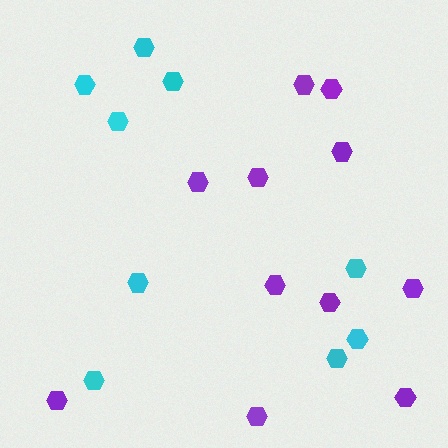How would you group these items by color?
There are 2 groups: one group of cyan hexagons (9) and one group of purple hexagons (11).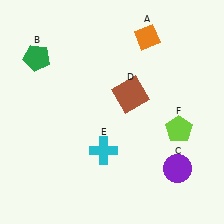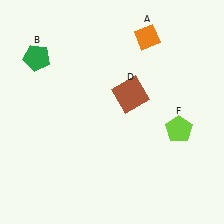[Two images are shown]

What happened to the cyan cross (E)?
The cyan cross (E) was removed in Image 2. It was in the bottom-left area of Image 1.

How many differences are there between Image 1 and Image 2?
There are 2 differences between the two images.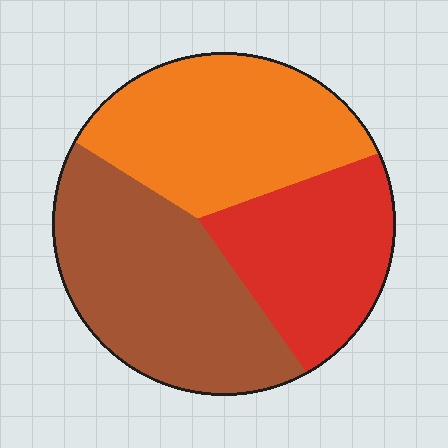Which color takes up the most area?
Brown, at roughly 40%.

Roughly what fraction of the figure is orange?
Orange takes up between a quarter and a half of the figure.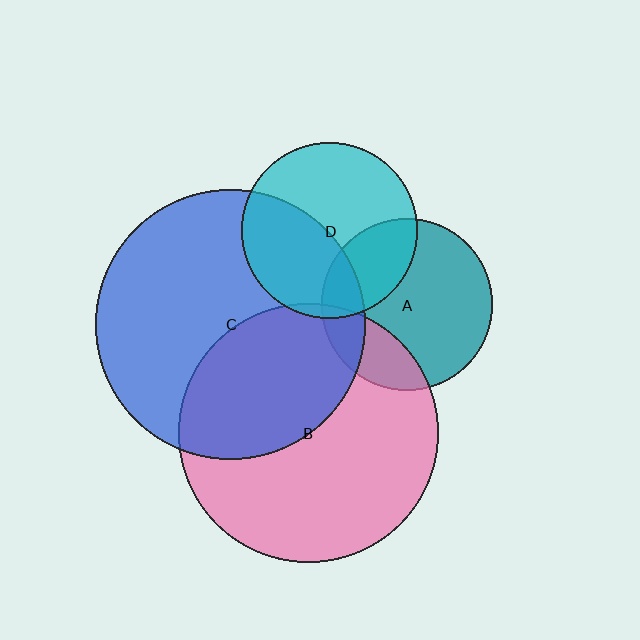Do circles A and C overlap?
Yes.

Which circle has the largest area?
Circle C (blue).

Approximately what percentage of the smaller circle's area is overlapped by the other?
Approximately 15%.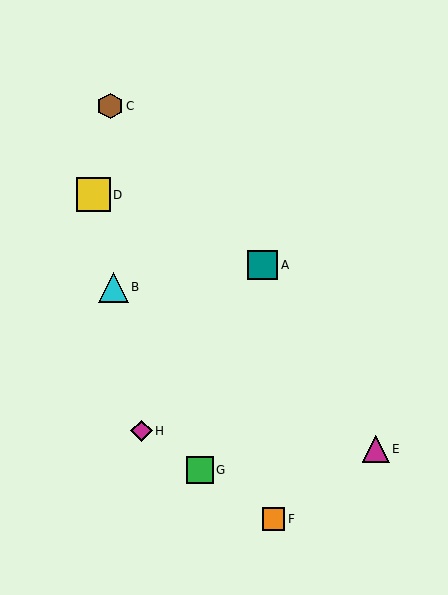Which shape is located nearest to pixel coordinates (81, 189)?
The yellow square (labeled D) at (94, 195) is nearest to that location.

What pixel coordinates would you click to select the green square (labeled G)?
Click at (200, 470) to select the green square G.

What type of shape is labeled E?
Shape E is a magenta triangle.